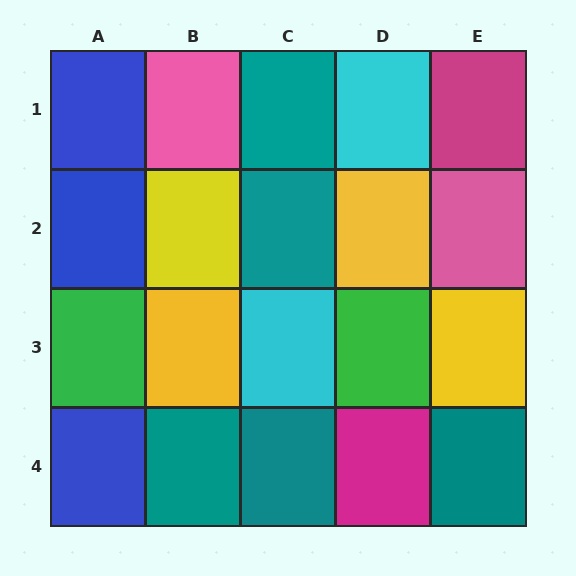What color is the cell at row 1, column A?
Blue.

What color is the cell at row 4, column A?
Blue.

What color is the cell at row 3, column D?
Green.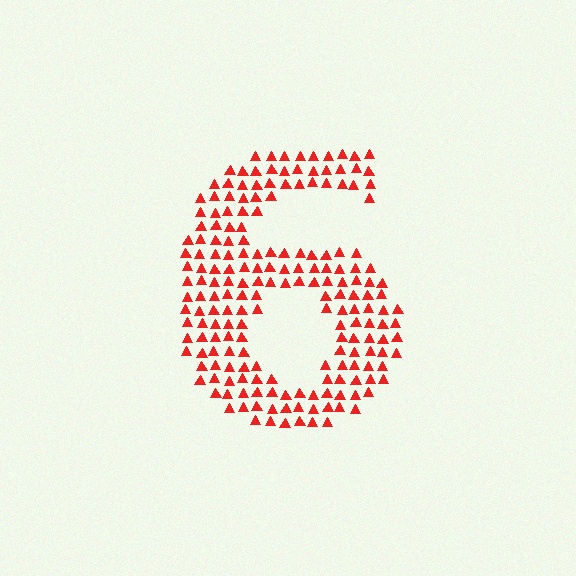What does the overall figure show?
The overall figure shows the digit 6.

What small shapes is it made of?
It is made of small triangles.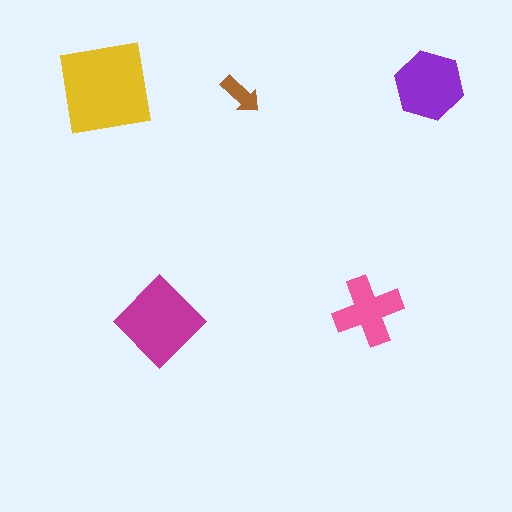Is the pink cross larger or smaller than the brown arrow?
Larger.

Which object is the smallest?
The brown arrow.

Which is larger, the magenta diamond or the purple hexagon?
The magenta diamond.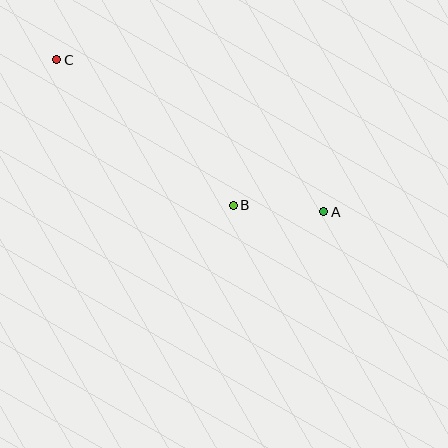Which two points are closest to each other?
Points A and B are closest to each other.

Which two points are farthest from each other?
Points A and C are farthest from each other.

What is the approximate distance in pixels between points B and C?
The distance between B and C is approximately 229 pixels.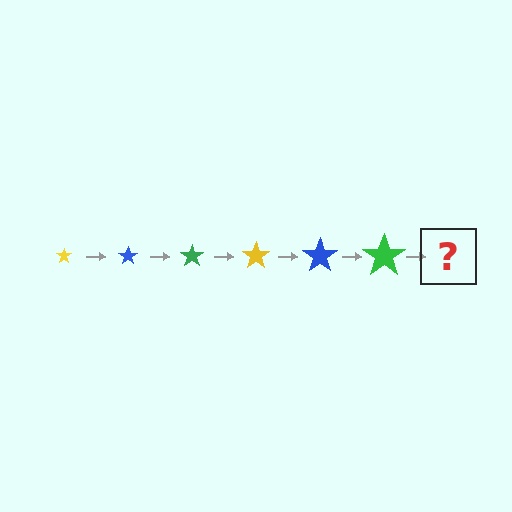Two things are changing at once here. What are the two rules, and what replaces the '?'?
The two rules are that the star grows larger each step and the color cycles through yellow, blue, and green. The '?' should be a yellow star, larger than the previous one.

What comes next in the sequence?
The next element should be a yellow star, larger than the previous one.